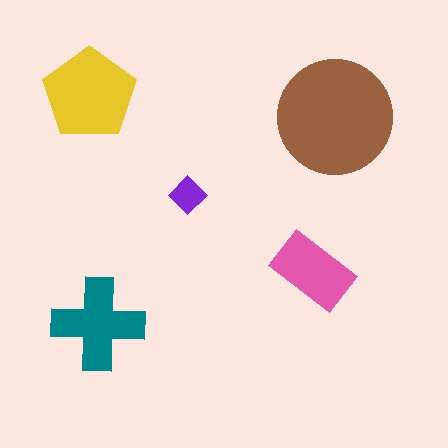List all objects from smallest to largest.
The purple diamond, the pink rectangle, the teal cross, the yellow pentagon, the brown circle.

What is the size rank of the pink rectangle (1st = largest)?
4th.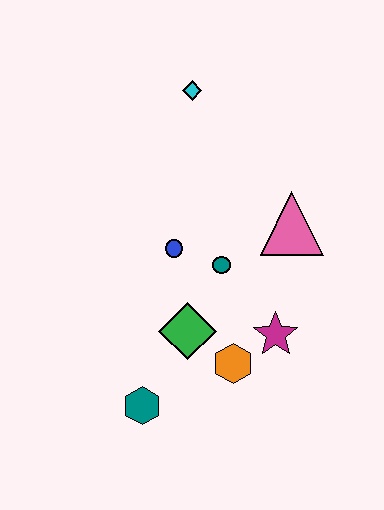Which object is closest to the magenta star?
The orange hexagon is closest to the magenta star.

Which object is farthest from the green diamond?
The cyan diamond is farthest from the green diamond.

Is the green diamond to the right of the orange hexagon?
No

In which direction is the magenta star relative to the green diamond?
The magenta star is to the right of the green diamond.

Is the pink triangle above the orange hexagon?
Yes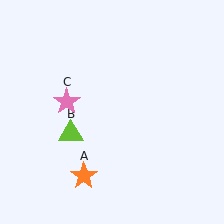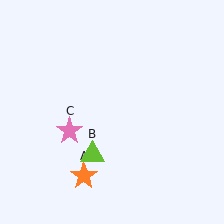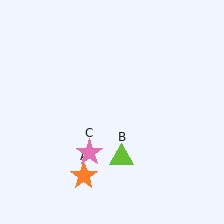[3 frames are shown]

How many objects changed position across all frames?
2 objects changed position: lime triangle (object B), pink star (object C).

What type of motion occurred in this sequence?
The lime triangle (object B), pink star (object C) rotated counterclockwise around the center of the scene.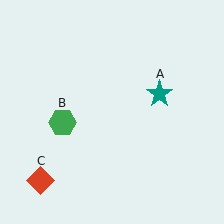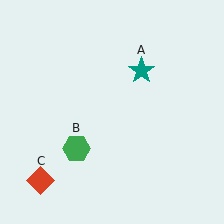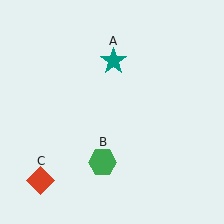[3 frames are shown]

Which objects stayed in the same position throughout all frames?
Red diamond (object C) remained stationary.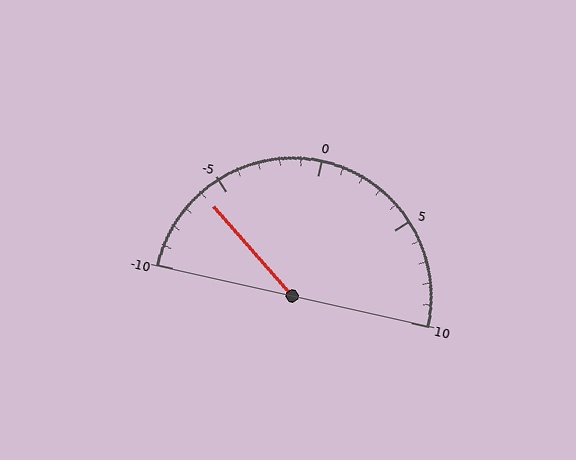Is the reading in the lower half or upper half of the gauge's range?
The reading is in the lower half of the range (-10 to 10).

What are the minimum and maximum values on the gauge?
The gauge ranges from -10 to 10.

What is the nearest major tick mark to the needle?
The nearest major tick mark is -5.